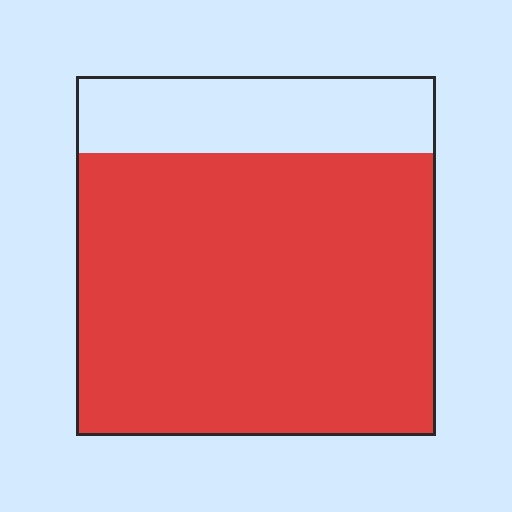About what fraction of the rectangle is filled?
About four fifths (4/5).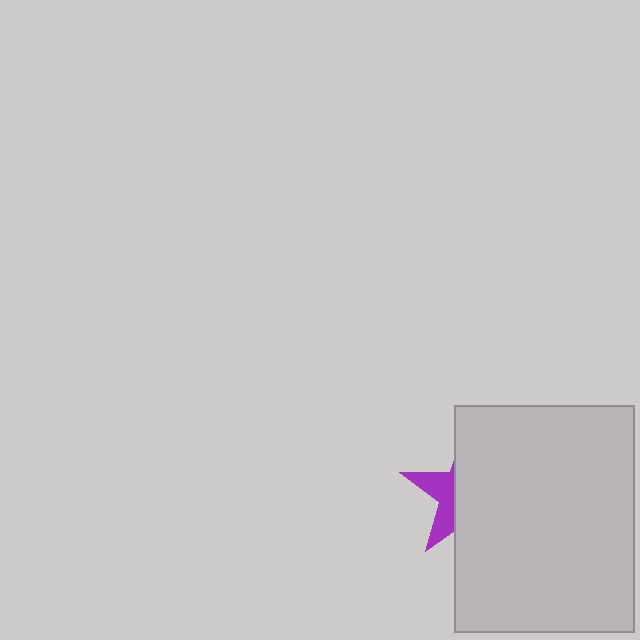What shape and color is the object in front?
The object in front is a light gray rectangle.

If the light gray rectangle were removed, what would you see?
You would see the complete purple star.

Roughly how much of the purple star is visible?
A small part of it is visible (roughly 31%).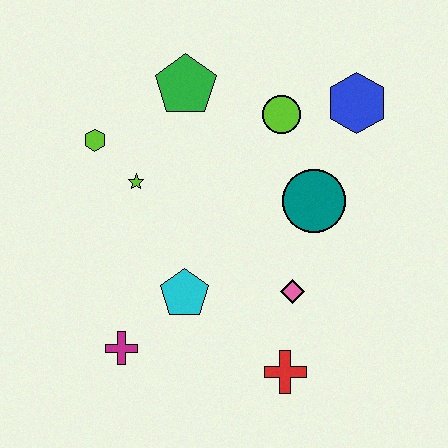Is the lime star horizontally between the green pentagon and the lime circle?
No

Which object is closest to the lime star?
The lime hexagon is closest to the lime star.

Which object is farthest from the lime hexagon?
The red cross is farthest from the lime hexagon.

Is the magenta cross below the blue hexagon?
Yes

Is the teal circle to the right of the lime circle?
Yes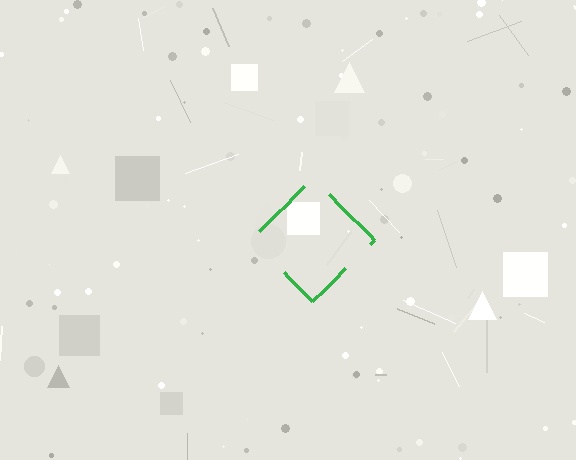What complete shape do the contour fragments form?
The contour fragments form a diamond.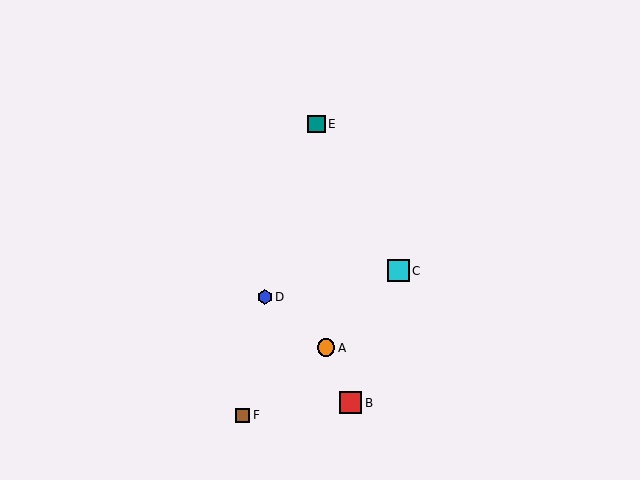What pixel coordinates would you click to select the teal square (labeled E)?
Click at (317, 124) to select the teal square E.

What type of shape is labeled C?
Shape C is a cyan square.